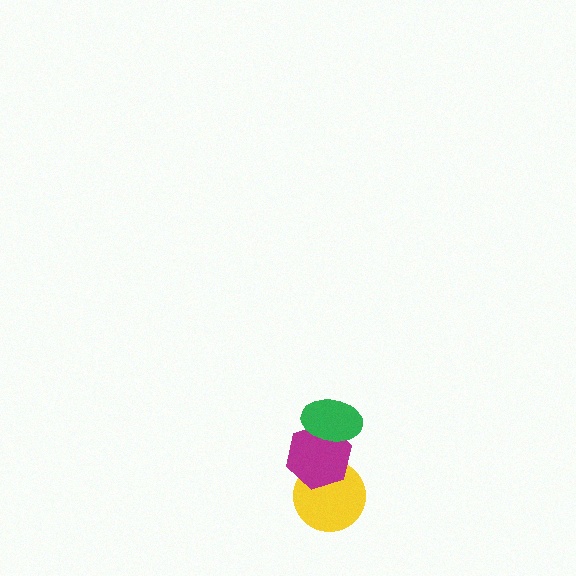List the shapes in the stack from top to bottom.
From top to bottom: the green ellipse, the magenta hexagon, the yellow circle.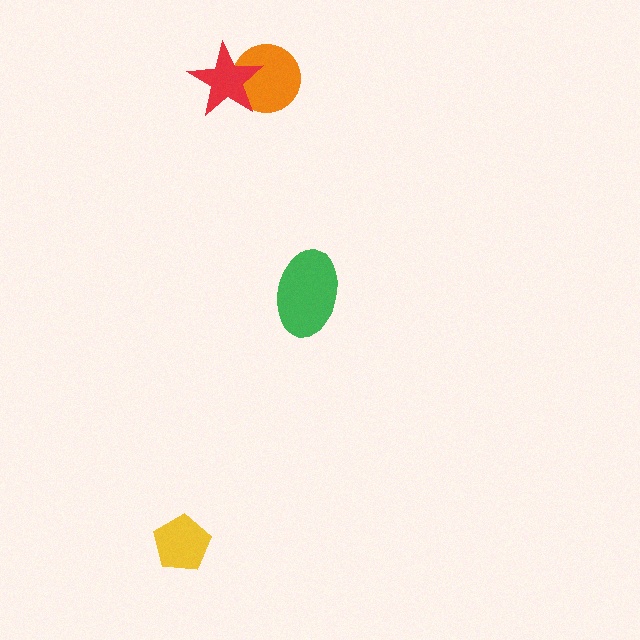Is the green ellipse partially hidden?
No, no other shape covers it.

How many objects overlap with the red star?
1 object overlaps with the red star.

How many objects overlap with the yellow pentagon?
0 objects overlap with the yellow pentagon.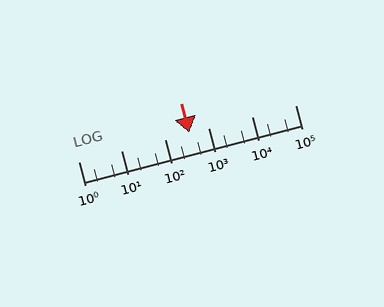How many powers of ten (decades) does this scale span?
The scale spans 5 decades, from 1 to 100000.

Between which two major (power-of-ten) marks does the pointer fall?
The pointer is between 100 and 1000.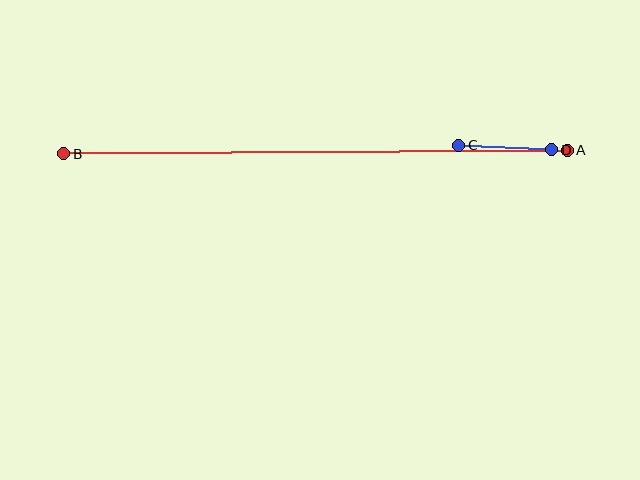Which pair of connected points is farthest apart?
Points A and B are farthest apart.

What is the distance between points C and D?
The distance is approximately 93 pixels.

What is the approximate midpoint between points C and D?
The midpoint is at approximately (505, 147) pixels.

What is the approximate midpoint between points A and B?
The midpoint is at approximately (316, 152) pixels.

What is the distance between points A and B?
The distance is approximately 504 pixels.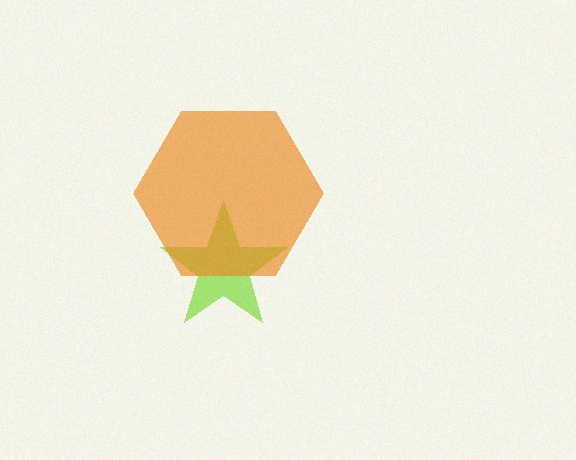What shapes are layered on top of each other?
The layered shapes are: a lime star, an orange hexagon.